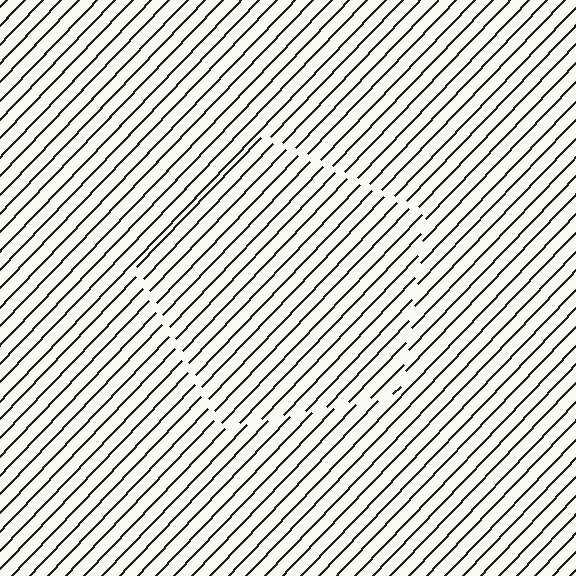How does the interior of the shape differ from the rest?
The interior of the shape contains the same grating, shifted by half a period — the contour is defined by the phase discontinuity where line-ends from the inner and outer gratings abut.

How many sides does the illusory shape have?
5 sides — the line-ends trace a pentagon.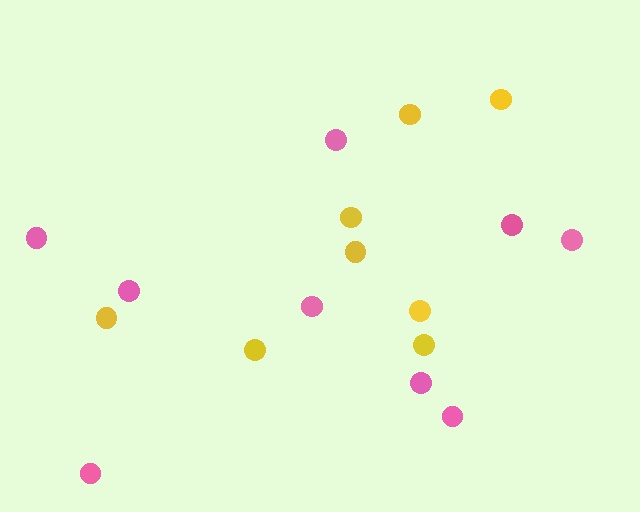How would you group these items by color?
There are 2 groups: one group of yellow circles (8) and one group of pink circles (9).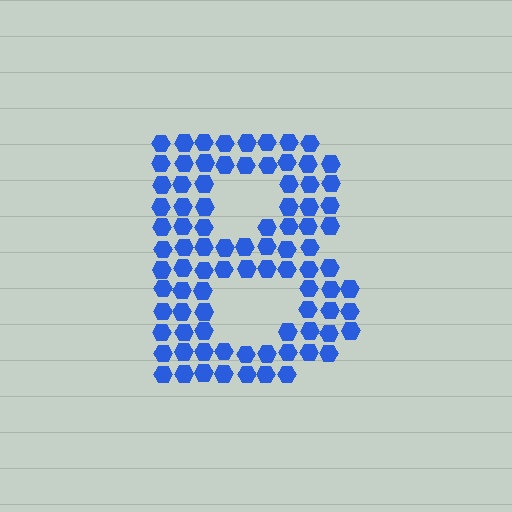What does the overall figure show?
The overall figure shows the letter B.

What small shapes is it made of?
It is made of small hexagons.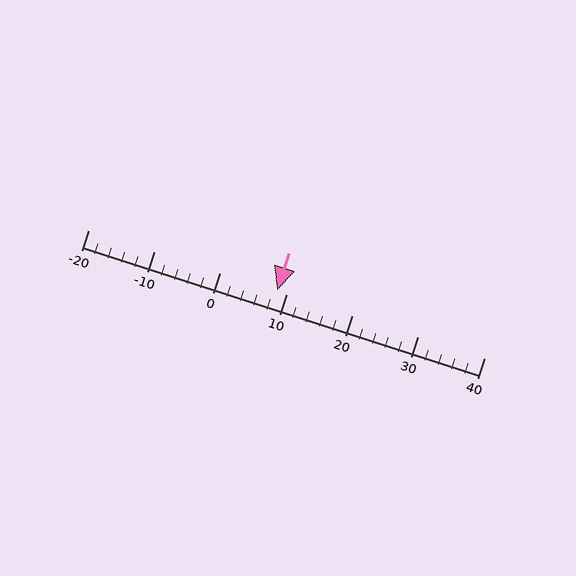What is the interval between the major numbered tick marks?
The major tick marks are spaced 10 units apart.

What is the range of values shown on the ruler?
The ruler shows values from -20 to 40.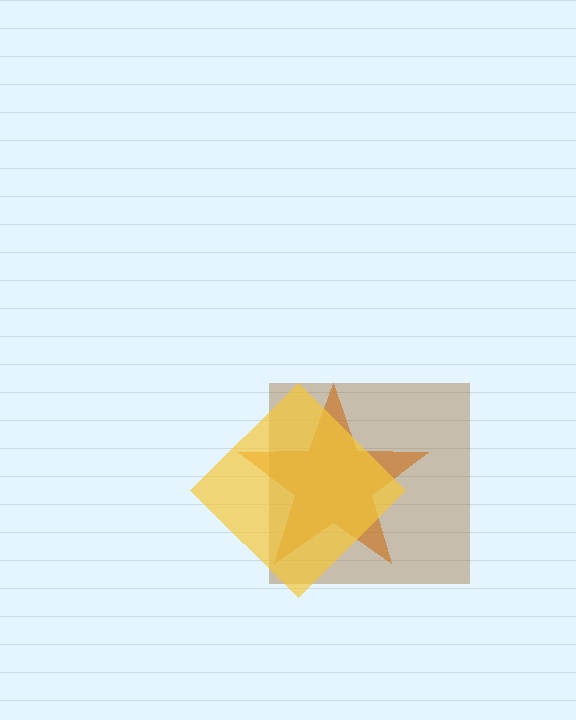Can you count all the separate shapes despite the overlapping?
Yes, there are 3 separate shapes.